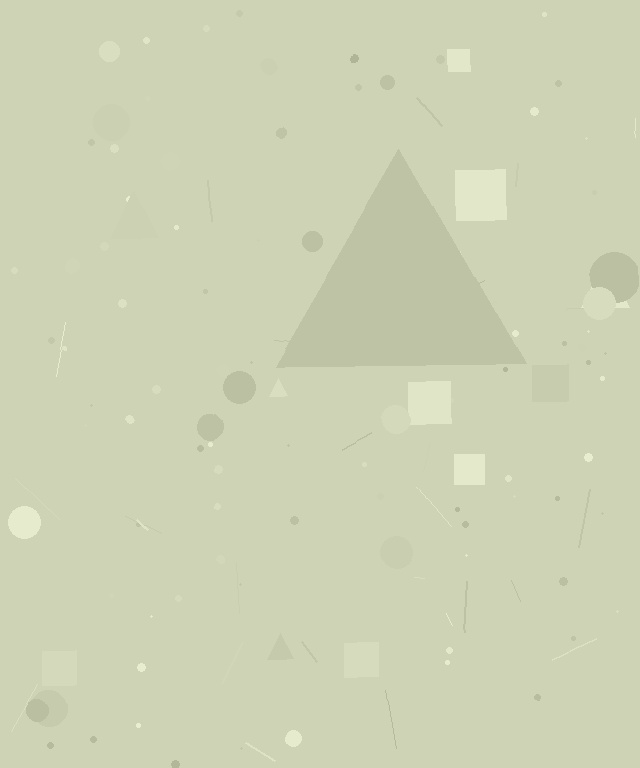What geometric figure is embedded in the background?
A triangle is embedded in the background.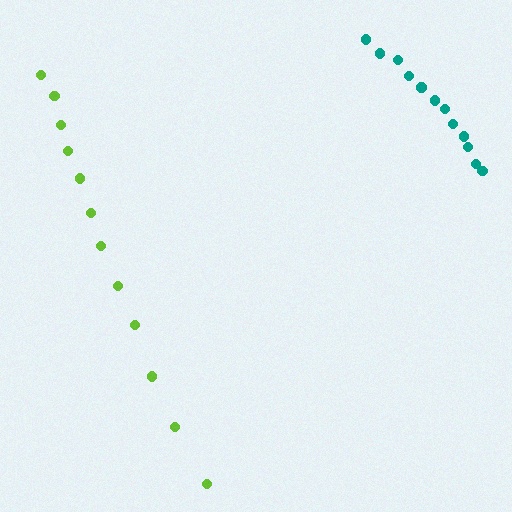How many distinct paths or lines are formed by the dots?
There are 2 distinct paths.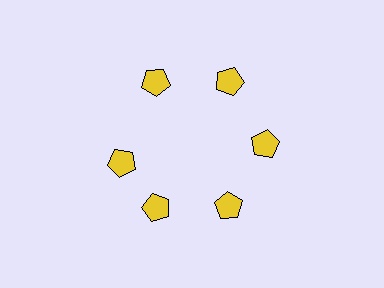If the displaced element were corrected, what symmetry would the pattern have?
It would have 6-fold rotational symmetry — the pattern would map onto itself every 60 degrees.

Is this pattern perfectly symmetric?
No. The 6 yellow pentagons are arranged in a ring, but one element near the 9 o'clock position is rotated out of alignment along the ring, breaking the 6-fold rotational symmetry.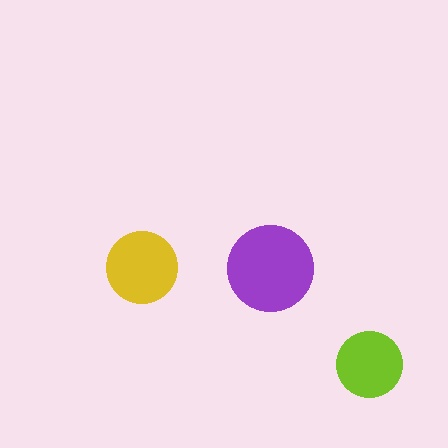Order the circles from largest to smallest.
the purple one, the yellow one, the lime one.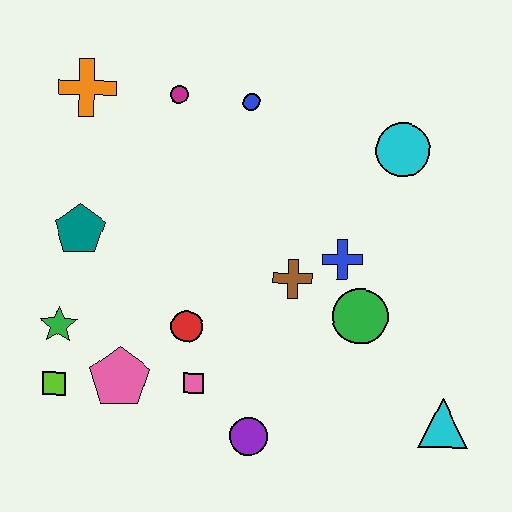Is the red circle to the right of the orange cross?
Yes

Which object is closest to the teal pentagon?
The green star is closest to the teal pentagon.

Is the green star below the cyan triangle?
No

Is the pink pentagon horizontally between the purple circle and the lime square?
Yes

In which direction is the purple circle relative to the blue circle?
The purple circle is below the blue circle.